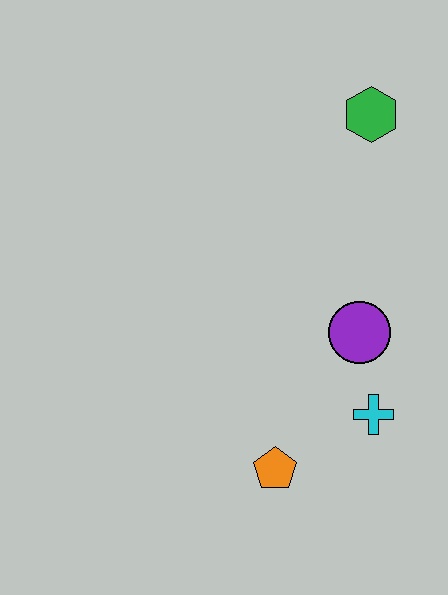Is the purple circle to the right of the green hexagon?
No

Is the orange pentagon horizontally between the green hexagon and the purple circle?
No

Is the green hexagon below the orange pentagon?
No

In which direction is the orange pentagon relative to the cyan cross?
The orange pentagon is to the left of the cyan cross.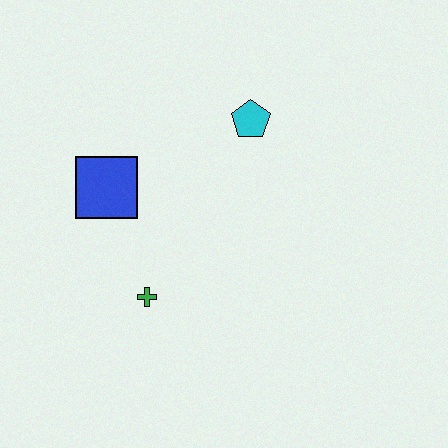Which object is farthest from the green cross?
The cyan pentagon is farthest from the green cross.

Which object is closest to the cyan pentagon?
The blue square is closest to the cyan pentagon.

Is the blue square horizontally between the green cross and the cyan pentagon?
No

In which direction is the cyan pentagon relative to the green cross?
The cyan pentagon is above the green cross.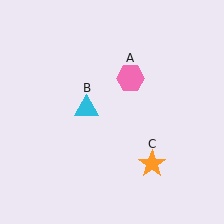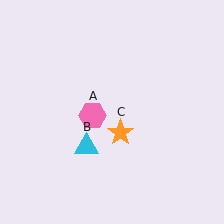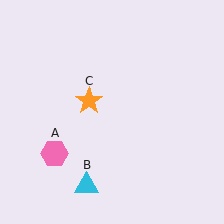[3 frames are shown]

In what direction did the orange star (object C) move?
The orange star (object C) moved up and to the left.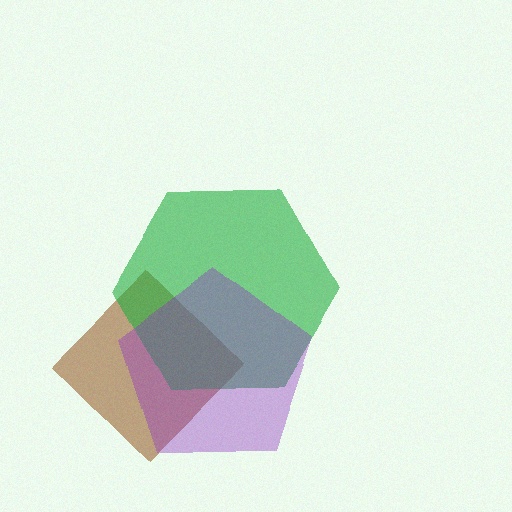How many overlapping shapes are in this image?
There are 3 overlapping shapes in the image.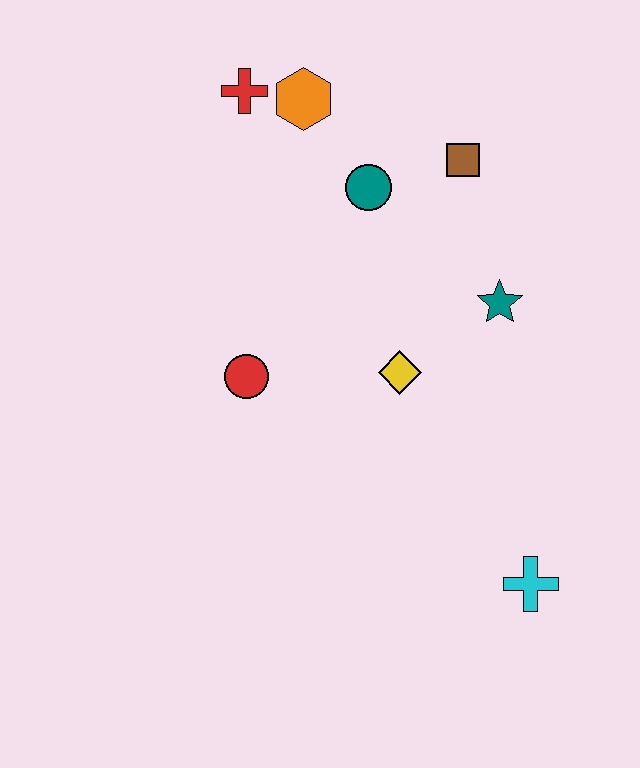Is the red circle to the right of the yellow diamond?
No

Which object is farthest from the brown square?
The cyan cross is farthest from the brown square.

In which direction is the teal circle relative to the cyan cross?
The teal circle is above the cyan cross.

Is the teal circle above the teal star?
Yes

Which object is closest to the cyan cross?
The yellow diamond is closest to the cyan cross.